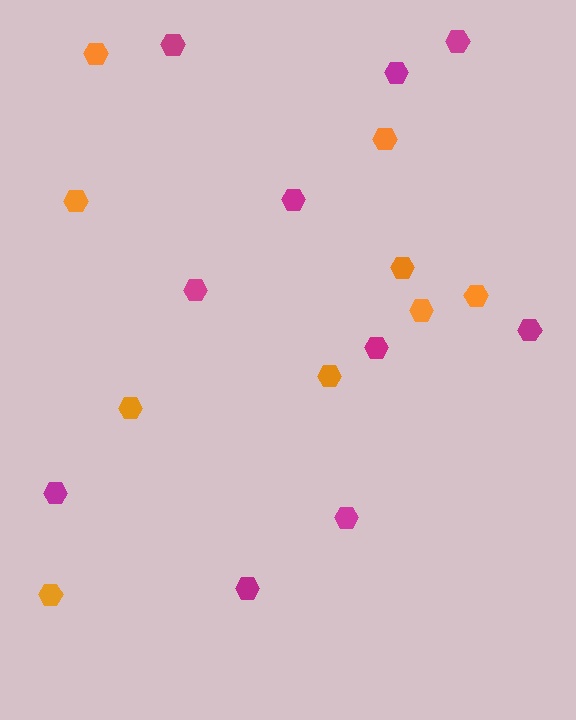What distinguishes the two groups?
There are 2 groups: one group of orange hexagons (9) and one group of magenta hexagons (10).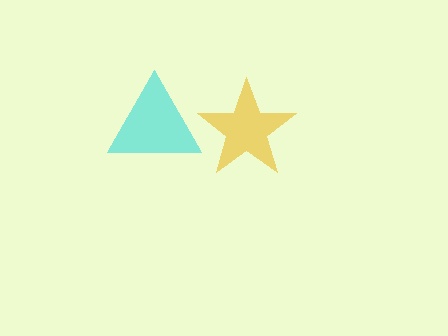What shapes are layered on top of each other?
The layered shapes are: a yellow star, a cyan triangle.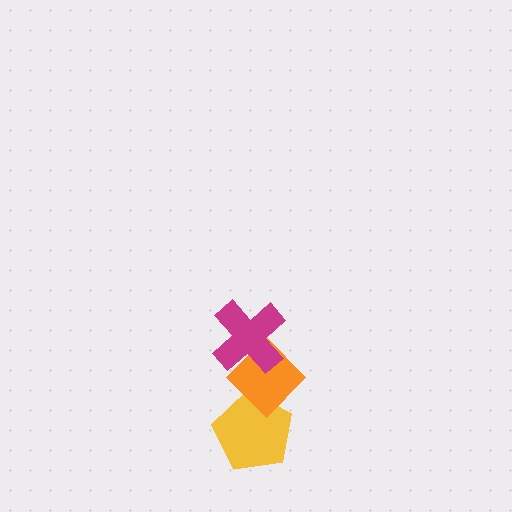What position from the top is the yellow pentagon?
The yellow pentagon is 3rd from the top.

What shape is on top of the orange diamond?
The magenta cross is on top of the orange diamond.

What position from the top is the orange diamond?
The orange diamond is 2nd from the top.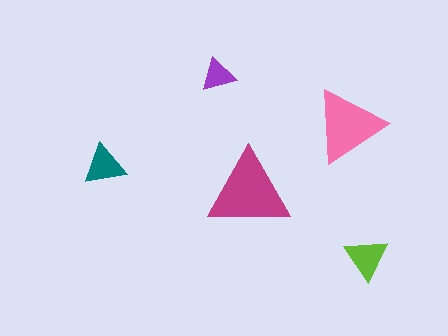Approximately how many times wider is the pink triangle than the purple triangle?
About 2 times wider.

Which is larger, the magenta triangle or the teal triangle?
The magenta one.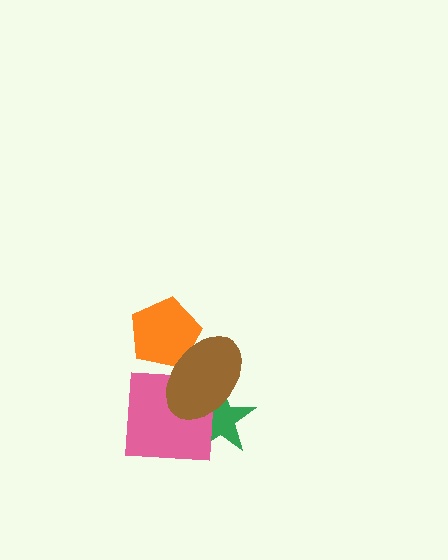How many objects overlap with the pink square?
2 objects overlap with the pink square.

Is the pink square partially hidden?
Yes, it is partially covered by another shape.